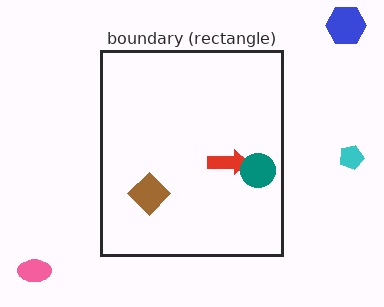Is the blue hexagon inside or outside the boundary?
Outside.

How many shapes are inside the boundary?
3 inside, 3 outside.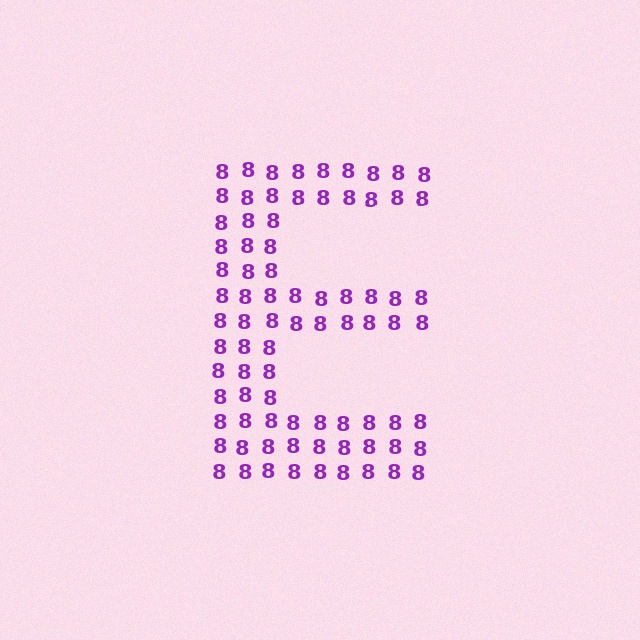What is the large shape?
The large shape is the letter E.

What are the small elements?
The small elements are digit 8's.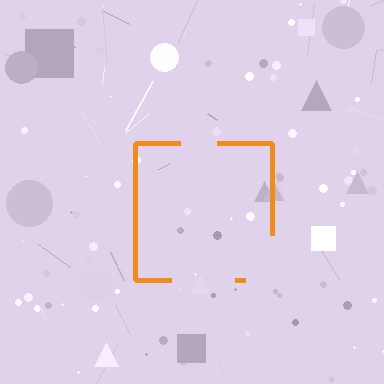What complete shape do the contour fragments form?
The contour fragments form a square.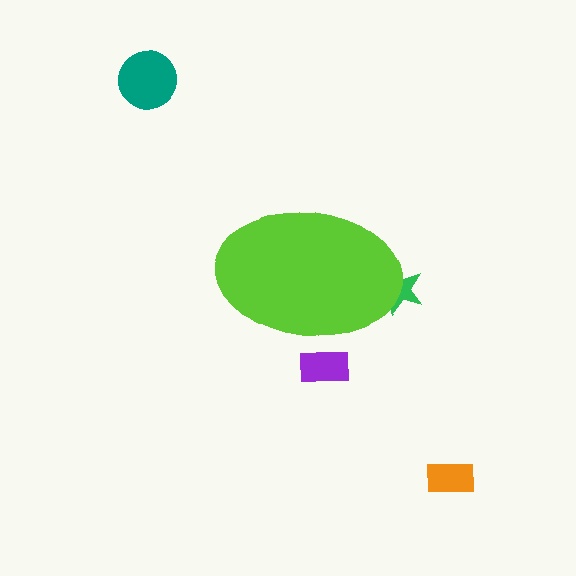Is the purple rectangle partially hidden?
Yes, the purple rectangle is partially hidden behind the lime ellipse.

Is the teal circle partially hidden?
No, the teal circle is fully visible.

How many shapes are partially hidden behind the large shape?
2 shapes are partially hidden.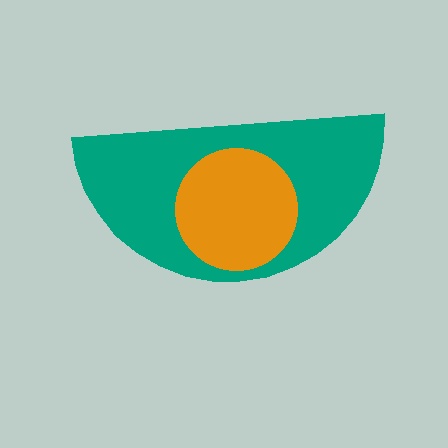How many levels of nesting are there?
2.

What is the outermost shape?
The teal semicircle.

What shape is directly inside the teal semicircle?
The orange circle.